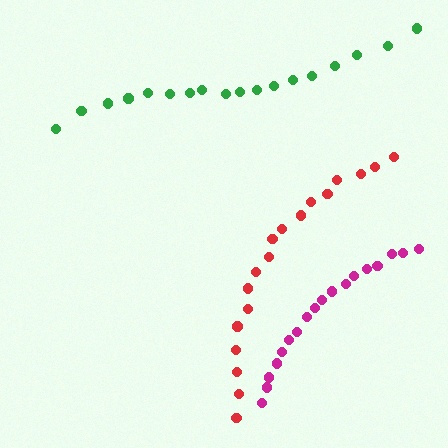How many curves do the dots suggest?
There are 3 distinct paths.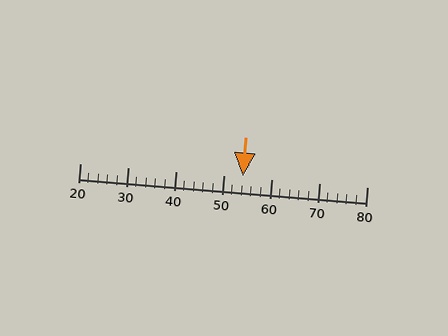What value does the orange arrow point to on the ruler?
The orange arrow points to approximately 54.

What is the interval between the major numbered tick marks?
The major tick marks are spaced 10 units apart.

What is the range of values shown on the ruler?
The ruler shows values from 20 to 80.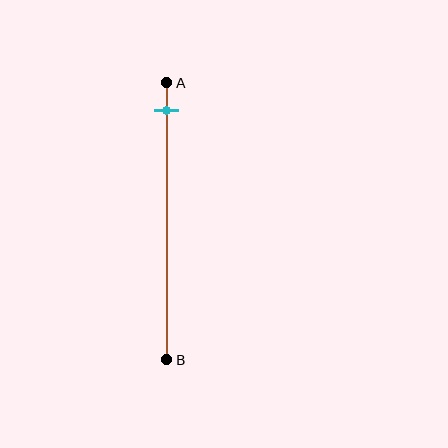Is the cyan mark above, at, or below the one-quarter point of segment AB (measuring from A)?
The cyan mark is above the one-quarter point of segment AB.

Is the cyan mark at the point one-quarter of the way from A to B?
No, the mark is at about 10% from A, not at the 25% one-quarter point.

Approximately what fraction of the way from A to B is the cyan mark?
The cyan mark is approximately 10% of the way from A to B.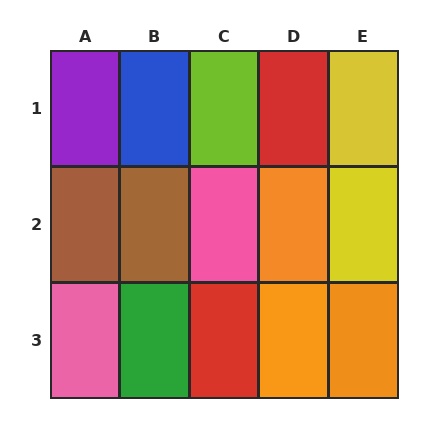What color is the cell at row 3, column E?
Orange.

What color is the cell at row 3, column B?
Green.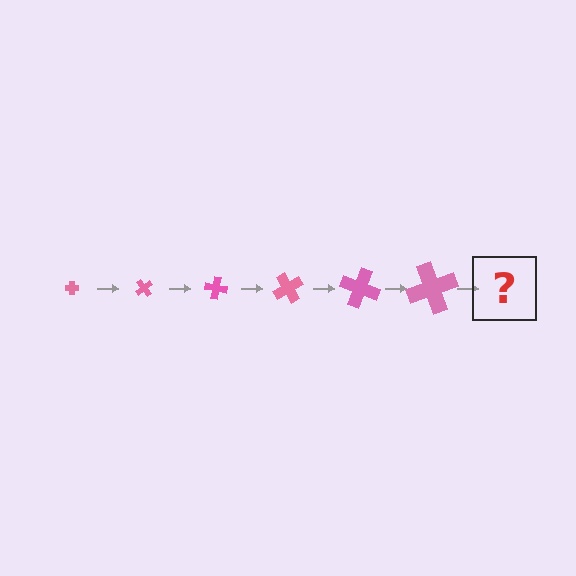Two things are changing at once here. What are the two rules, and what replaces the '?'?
The two rules are that the cross grows larger each step and it rotates 50 degrees each step. The '?' should be a cross, larger than the previous one and rotated 300 degrees from the start.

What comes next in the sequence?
The next element should be a cross, larger than the previous one and rotated 300 degrees from the start.